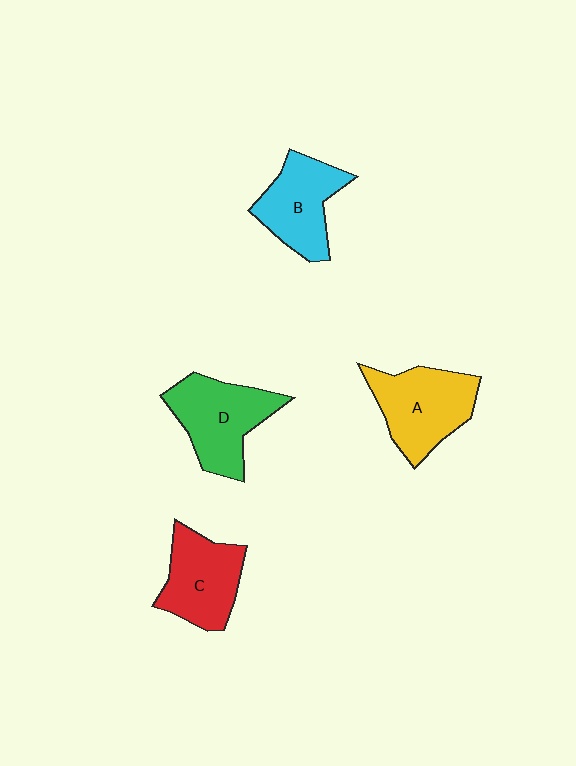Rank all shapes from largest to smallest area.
From largest to smallest: D (green), A (yellow), C (red), B (cyan).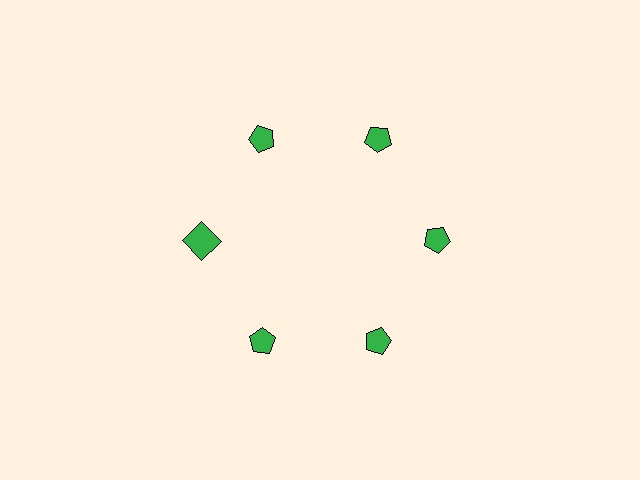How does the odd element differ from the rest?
It has a different shape: square instead of pentagon.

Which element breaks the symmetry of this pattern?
The green square at roughly the 9 o'clock position breaks the symmetry. All other shapes are green pentagons.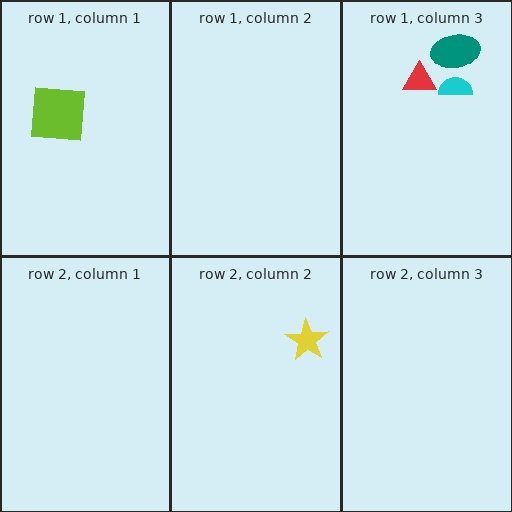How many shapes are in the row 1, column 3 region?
3.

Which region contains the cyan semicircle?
The row 1, column 3 region.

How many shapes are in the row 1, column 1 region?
1.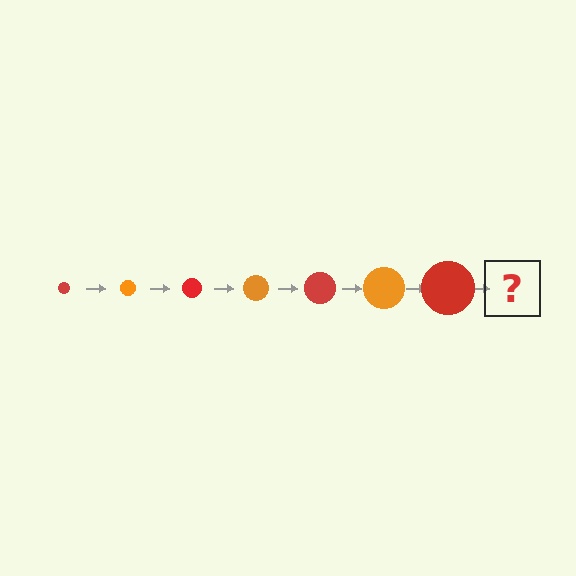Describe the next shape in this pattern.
It should be an orange circle, larger than the previous one.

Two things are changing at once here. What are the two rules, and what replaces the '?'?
The two rules are that the circle grows larger each step and the color cycles through red and orange. The '?' should be an orange circle, larger than the previous one.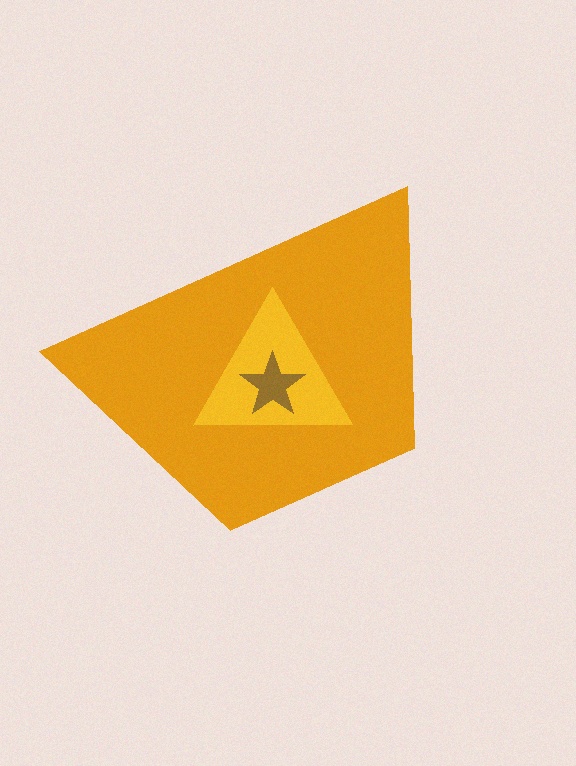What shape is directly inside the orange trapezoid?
The yellow triangle.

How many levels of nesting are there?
3.